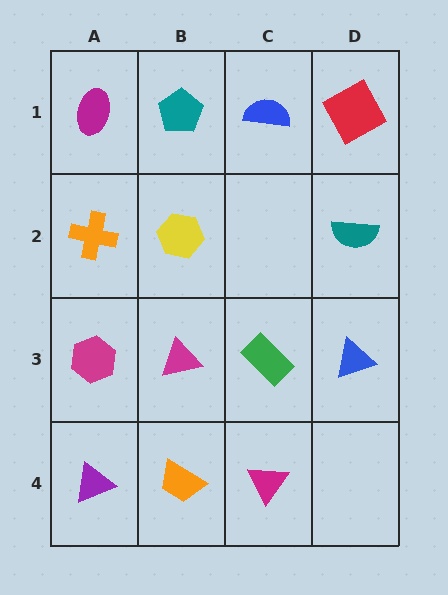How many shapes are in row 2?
3 shapes.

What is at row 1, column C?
A blue semicircle.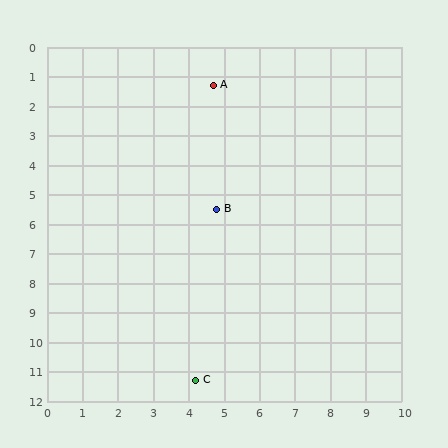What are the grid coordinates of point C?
Point C is at approximately (4.2, 11.3).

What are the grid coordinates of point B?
Point B is at approximately (4.8, 5.5).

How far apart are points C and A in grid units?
Points C and A are about 10.0 grid units apart.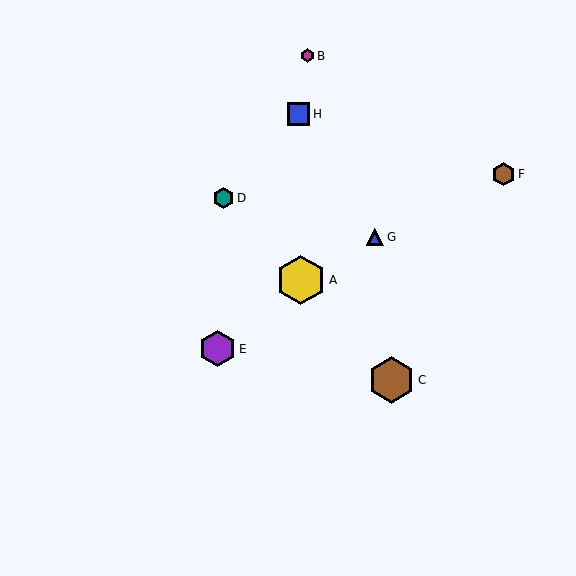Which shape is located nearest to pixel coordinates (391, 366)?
The brown hexagon (labeled C) at (392, 380) is nearest to that location.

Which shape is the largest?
The yellow hexagon (labeled A) is the largest.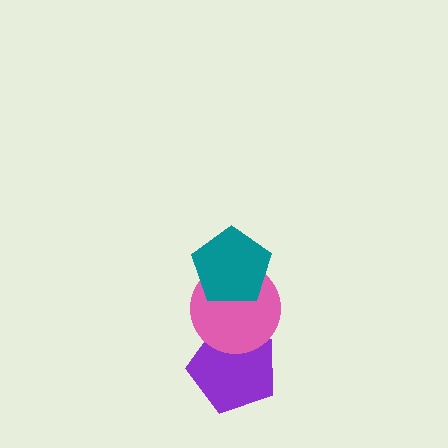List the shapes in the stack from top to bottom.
From top to bottom: the teal pentagon, the pink circle, the purple pentagon.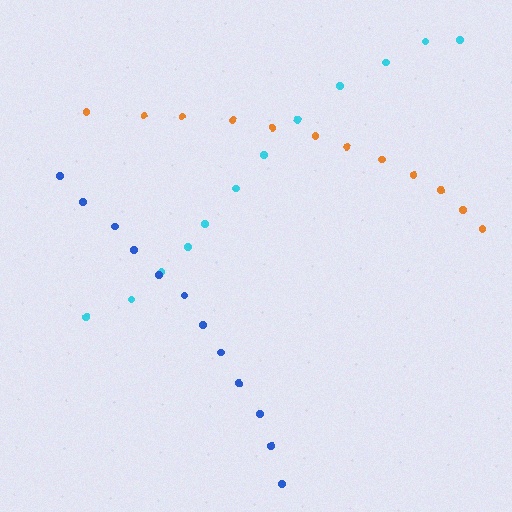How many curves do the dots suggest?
There are 3 distinct paths.